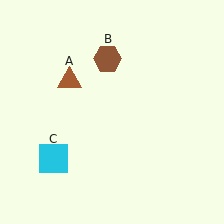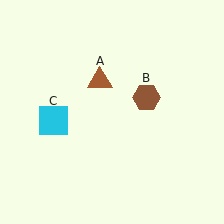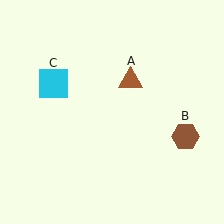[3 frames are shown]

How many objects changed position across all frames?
3 objects changed position: brown triangle (object A), brown hexagon (object B), cyan square (object C).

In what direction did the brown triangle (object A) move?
The brown triangle (object A) moved right.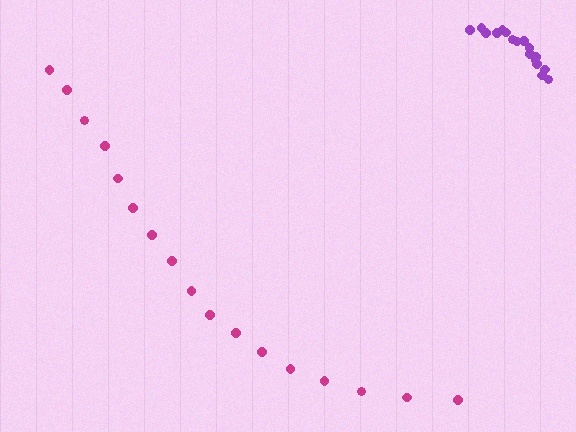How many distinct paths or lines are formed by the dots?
There are 2 distinct paths.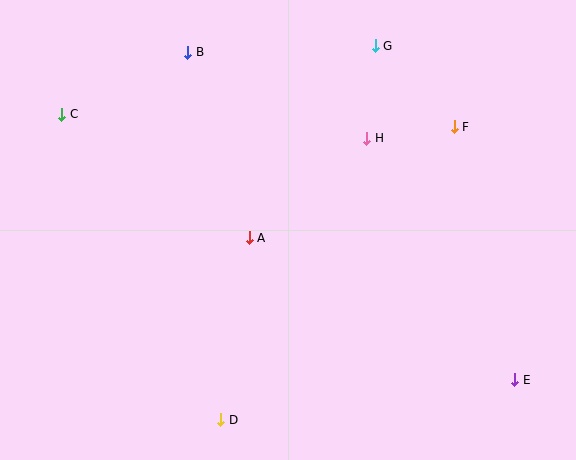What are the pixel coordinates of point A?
Point A is at (249, 238).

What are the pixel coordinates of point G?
Point G is at (375, 46).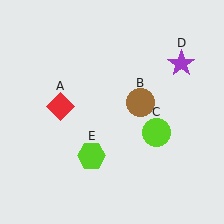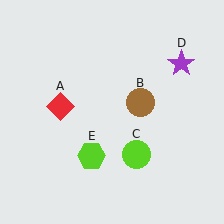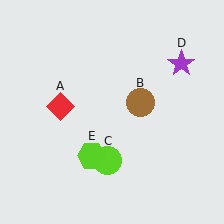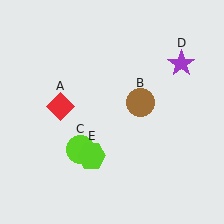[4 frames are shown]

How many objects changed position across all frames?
1 object changed position: lime circle (object C).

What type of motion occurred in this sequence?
The lime circle (object C) rotated clockwise around the center of the scene.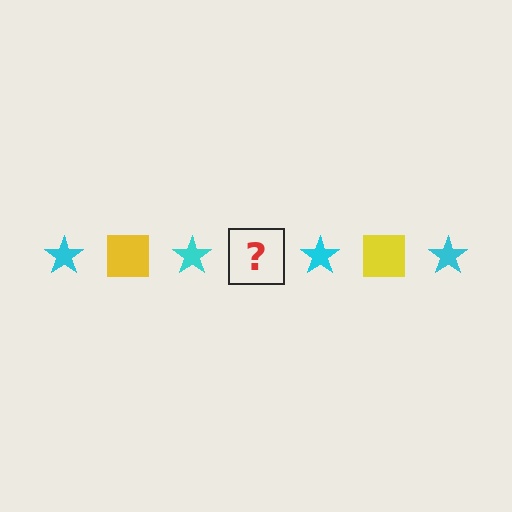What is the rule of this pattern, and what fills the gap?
The rule is that the pattern alternates between cyan star and yellow square. The gap should be filled with a yellow square.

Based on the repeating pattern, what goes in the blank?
The blank should be a yellow square.